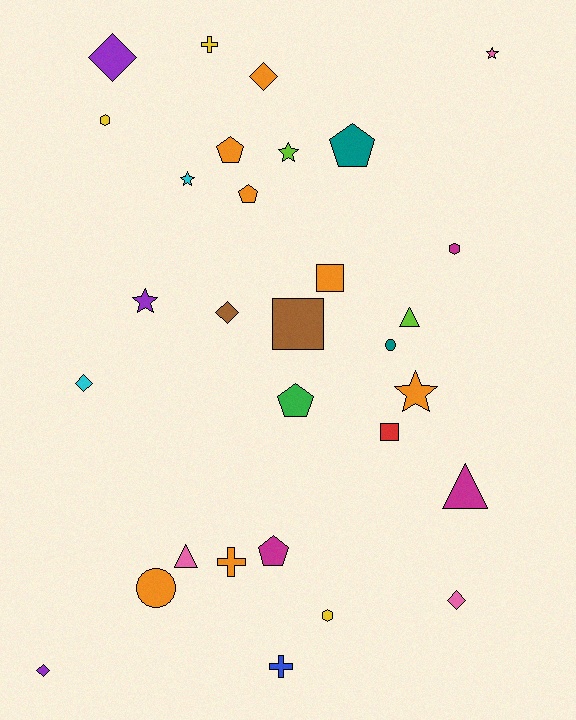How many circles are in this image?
There are 2 circles.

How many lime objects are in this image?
There are 2 lime objects.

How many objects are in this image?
There are 30 objects.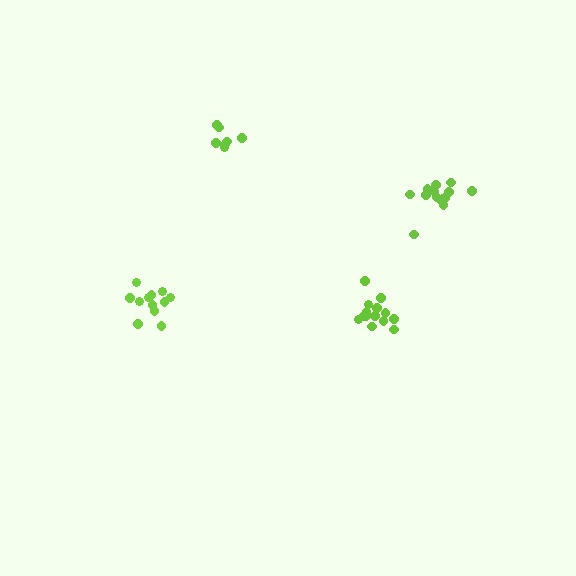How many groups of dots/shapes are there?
There are 4 groups.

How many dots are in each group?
Group 1: 12 dots, Group 2: 14 dots, Group 3: 14 dots, Group 4: 8 dots (48 total).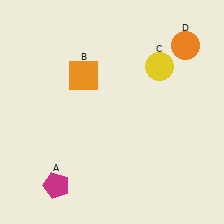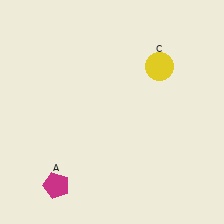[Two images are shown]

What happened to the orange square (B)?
The orange square (B) was removed in Image 2. It was in the top-left area of Image 1.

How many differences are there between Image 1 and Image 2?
There are 2 differences between the two images.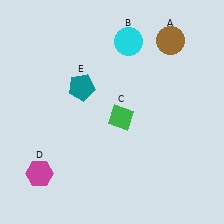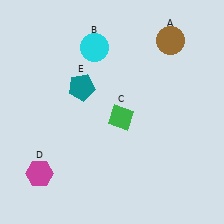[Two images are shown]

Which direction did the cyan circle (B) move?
The cyan circle (B) moved left.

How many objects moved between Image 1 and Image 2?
1 object moved between the two images.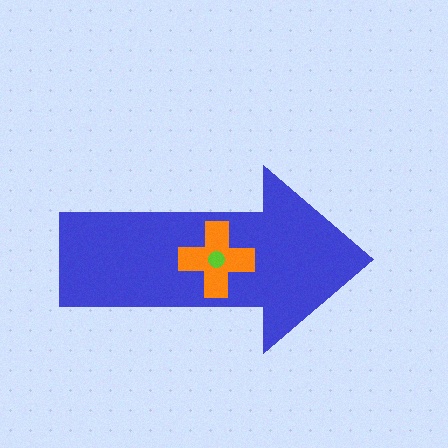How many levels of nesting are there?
3.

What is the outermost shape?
The blue arrow.